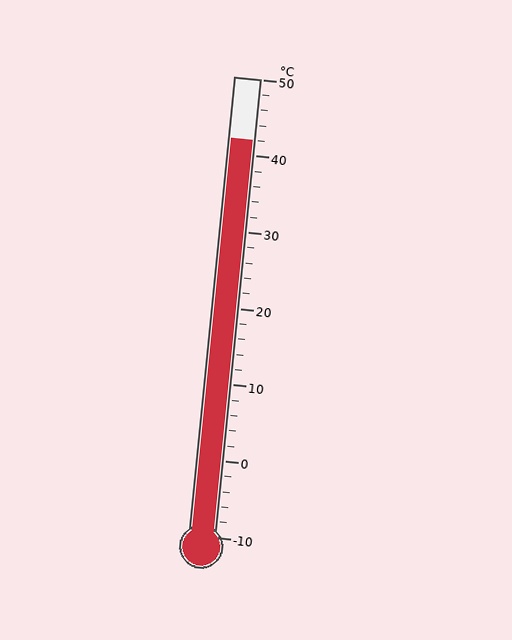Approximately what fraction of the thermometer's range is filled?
The thermometer is filled to approximately 85% of its range.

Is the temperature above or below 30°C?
The temperature is above 30°C.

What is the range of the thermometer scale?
The thermometer scale ranges from -10°C to 50°C.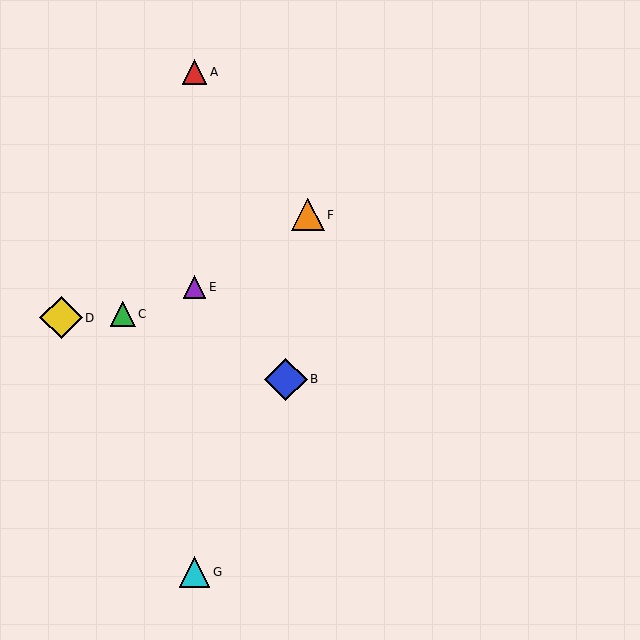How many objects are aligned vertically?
3 objects (A, E, G) are aligned vertically.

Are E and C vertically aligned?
No, E is at x≈195 and C is at x≈123.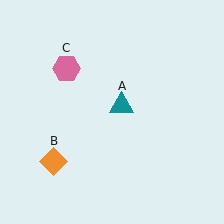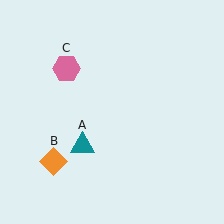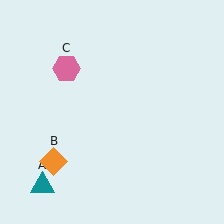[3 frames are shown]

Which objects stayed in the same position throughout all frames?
Orange diamond (object B) and pink hexagon (object C) remained stationary.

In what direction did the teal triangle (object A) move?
The teal triangle (object A) moved down and to the left.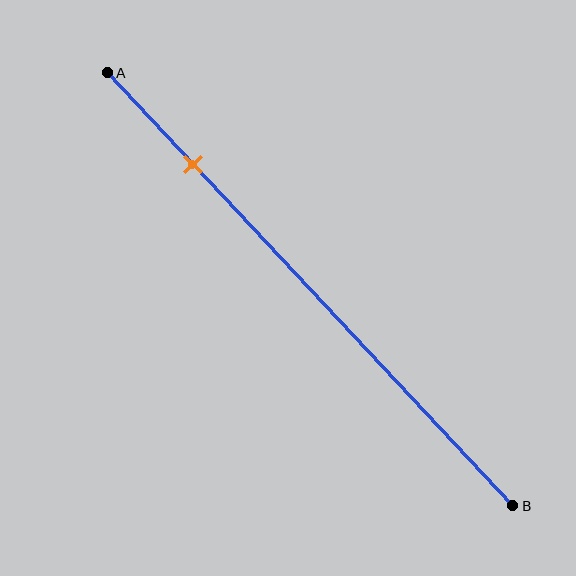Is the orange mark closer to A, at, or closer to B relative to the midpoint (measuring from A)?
The orange mark is closer to point A than the midpoint of segment AB.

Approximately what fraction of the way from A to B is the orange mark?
The orange mark is approximately 20% of the way from A to B.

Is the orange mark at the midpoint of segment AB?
No, the mark is at about 20% from A, not at the 50% midpoint.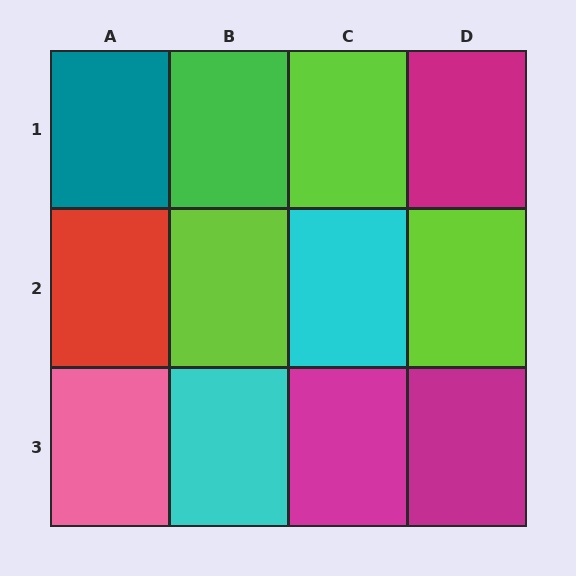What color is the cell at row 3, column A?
Pink.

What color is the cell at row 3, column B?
Cyan.